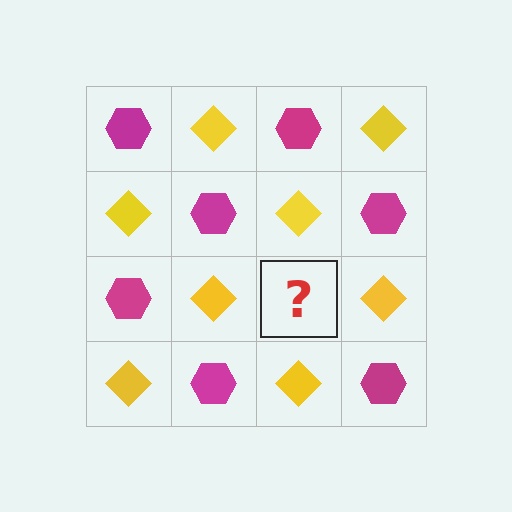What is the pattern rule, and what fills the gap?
The rule is that it alternates magenta hexagon and yellow diamond in a checkerboard pattern. The gap should be filled with a magenta hexagon.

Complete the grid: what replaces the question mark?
The question mark should be replaced with a magenta hexagon.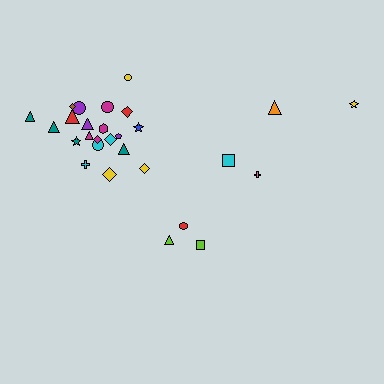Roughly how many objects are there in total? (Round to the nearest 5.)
Roughly 30 objects in total.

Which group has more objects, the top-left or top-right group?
The top-left group.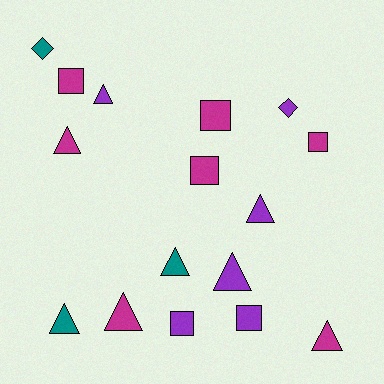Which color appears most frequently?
Magenta, with 7 objects.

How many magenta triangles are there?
There are 3 magenta triangles.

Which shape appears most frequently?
Triangle, with 8 objects.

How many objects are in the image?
There are 16 objects.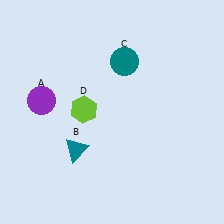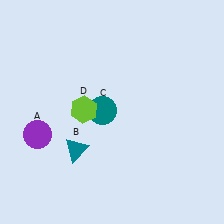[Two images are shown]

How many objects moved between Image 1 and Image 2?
2 objects moved between the two images.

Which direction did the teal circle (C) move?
The teal circle (C) moved down.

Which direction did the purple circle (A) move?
The purple circle (A) moved down.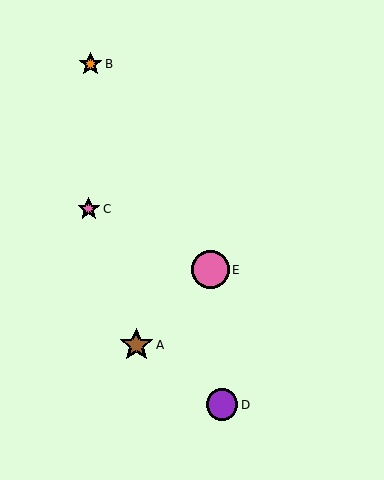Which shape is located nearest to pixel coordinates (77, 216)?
The pink star (labeled C) at (89, 209) is nearest to that location.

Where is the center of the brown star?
The center of the brown star is at (136, 345).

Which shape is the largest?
The pink circle (labeled E) is the largest.